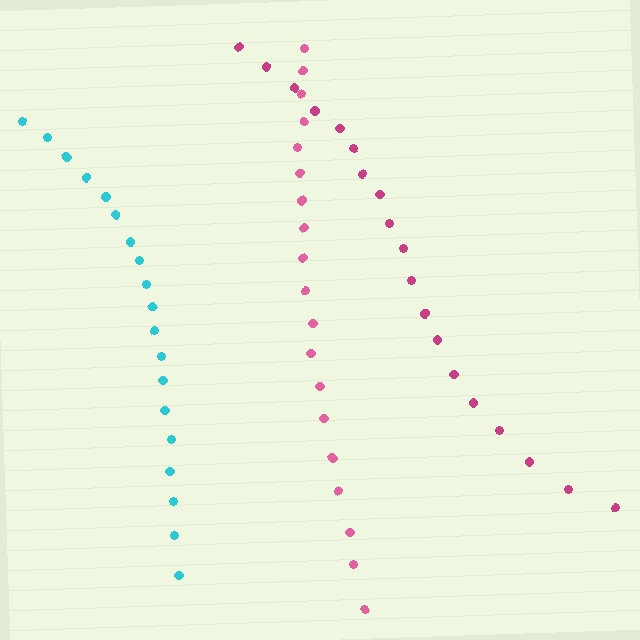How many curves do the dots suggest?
There are 3 distinct paths.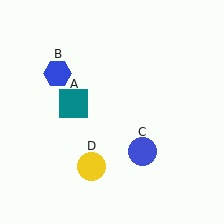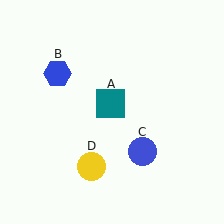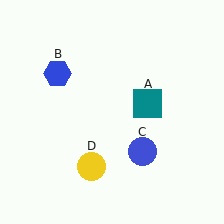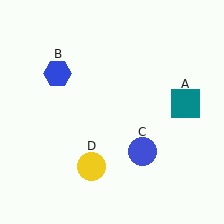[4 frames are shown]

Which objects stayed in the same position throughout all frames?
Blue hexagon (object B) and blue circle (object C) and yellow circle (object D) remained stationary.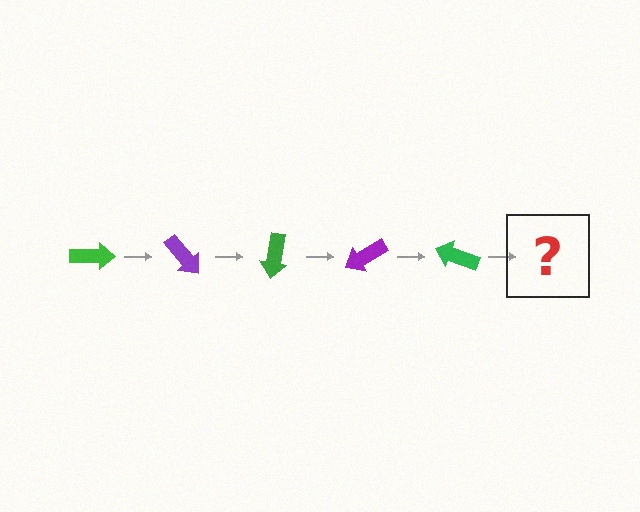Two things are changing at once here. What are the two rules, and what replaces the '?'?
The two rules are that it rotates 50 degrees each step and the color cycles through green and purple. The '?' should be a purple arrow, rotated 250 degrees from the start.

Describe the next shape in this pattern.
It should be a purple arrow, rotated 250 degrees from the start.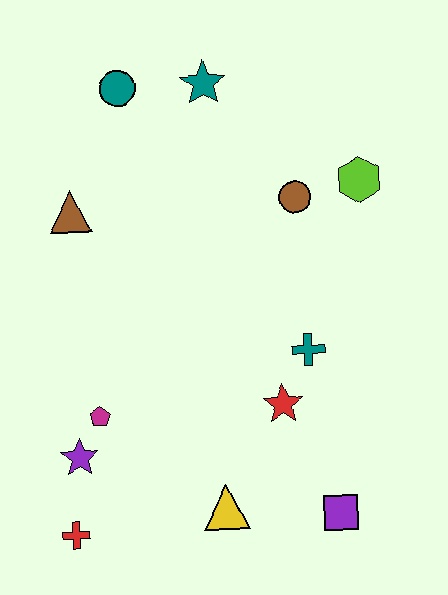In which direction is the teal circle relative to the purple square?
The teal circle is above the purple square.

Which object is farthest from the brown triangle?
The purple square is farthest from the brown triangle.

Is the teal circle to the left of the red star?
Yes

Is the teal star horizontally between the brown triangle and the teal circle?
No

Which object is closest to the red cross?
The purple star is closest to the red cross.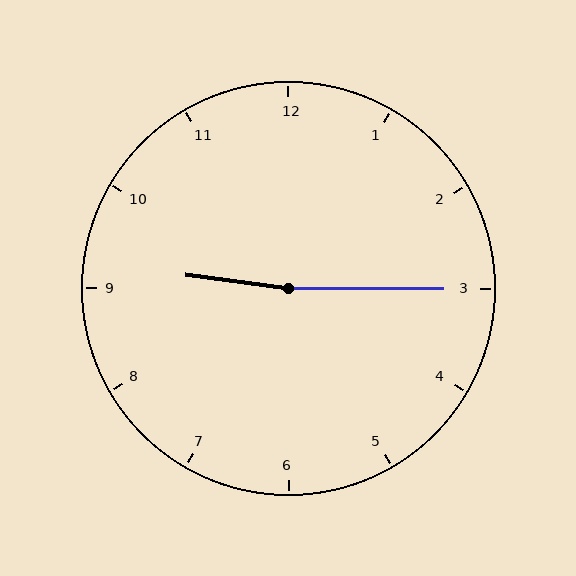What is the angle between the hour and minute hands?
Approximately 172 degrees.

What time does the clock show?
9:15.